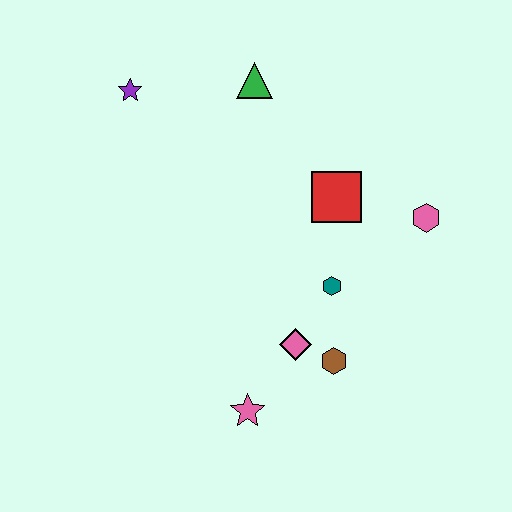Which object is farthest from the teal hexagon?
The purple star is farthest from the teal hexagon.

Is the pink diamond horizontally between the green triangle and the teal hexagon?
Yes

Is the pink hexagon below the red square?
Yes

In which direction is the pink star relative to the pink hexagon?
The pink star is below the pink hexagon.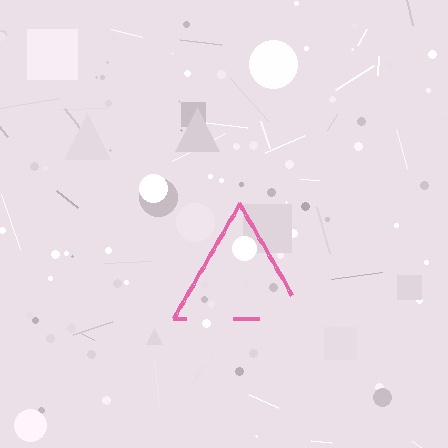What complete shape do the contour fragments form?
The contour fragments form a triangle.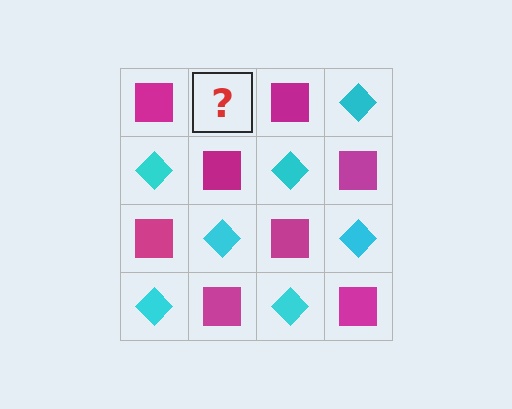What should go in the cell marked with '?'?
The missing cell should contain a cyan diamond.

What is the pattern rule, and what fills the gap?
The rule is that it alternates magenta square and cyan diamond in a checkerboard pattern. The gap should be filled with a cyan diamond.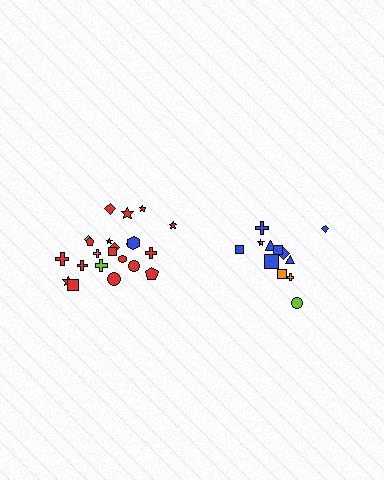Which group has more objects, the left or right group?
The left group.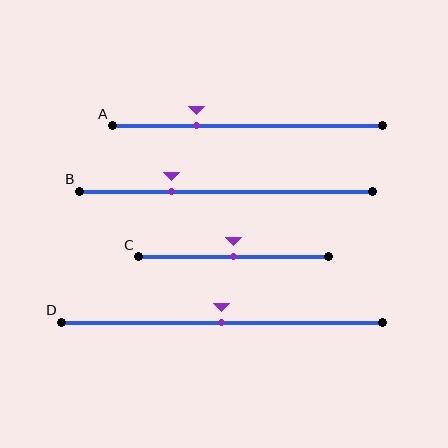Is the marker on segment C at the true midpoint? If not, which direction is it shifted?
Yes, the marker on segment C is at the true midpoint.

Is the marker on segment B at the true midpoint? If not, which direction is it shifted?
No, the marker on segment B is shifted to the left by about 19% of the segment length.